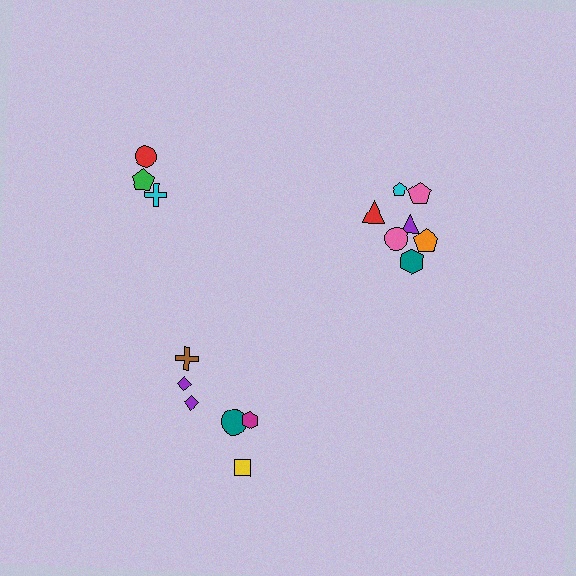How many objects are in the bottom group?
There are 6 objects.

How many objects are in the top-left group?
There are 3 objects.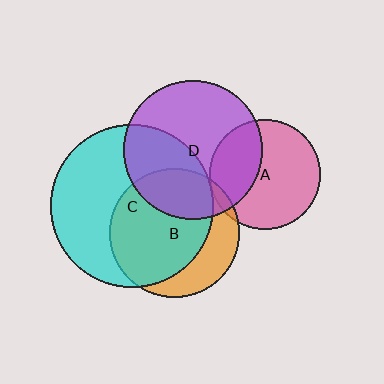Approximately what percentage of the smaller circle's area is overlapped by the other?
Approximately 35%.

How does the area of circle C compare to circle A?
Approximately 2.2 times.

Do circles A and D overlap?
Yes.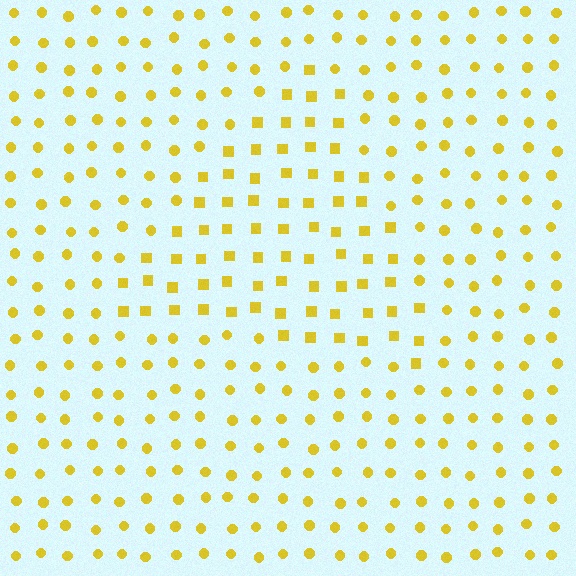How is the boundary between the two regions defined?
The boundary is defined by a change in element shape: squares inside vs. circles outside. All elements share the same color and spacing.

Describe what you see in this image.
The image is filled with small yellow elements arranged in a uniform grid. A triangle-shaped region contains squares, while the surrounding area contains circles. The boundary is defined purely by the change in element shape.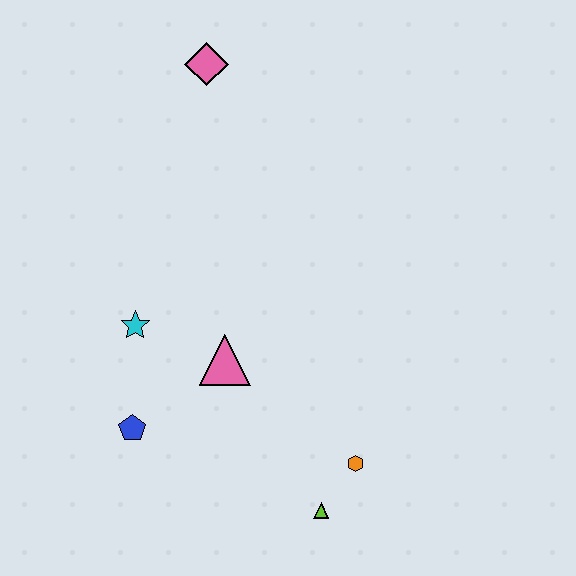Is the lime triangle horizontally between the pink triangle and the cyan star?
No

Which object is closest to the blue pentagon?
The cyan star is closest to the blue pentagon.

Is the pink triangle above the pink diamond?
No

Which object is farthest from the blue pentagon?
The pink diamond is farthest from the blue pentagon.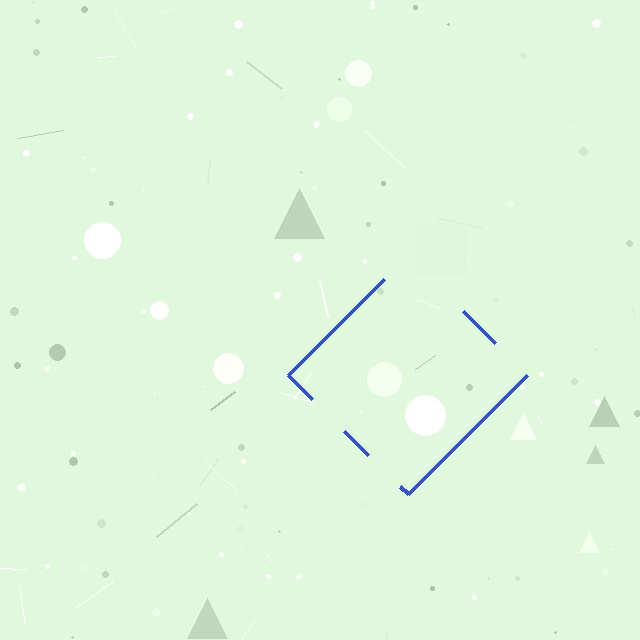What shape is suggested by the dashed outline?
The dashed outline suggests a diamond.